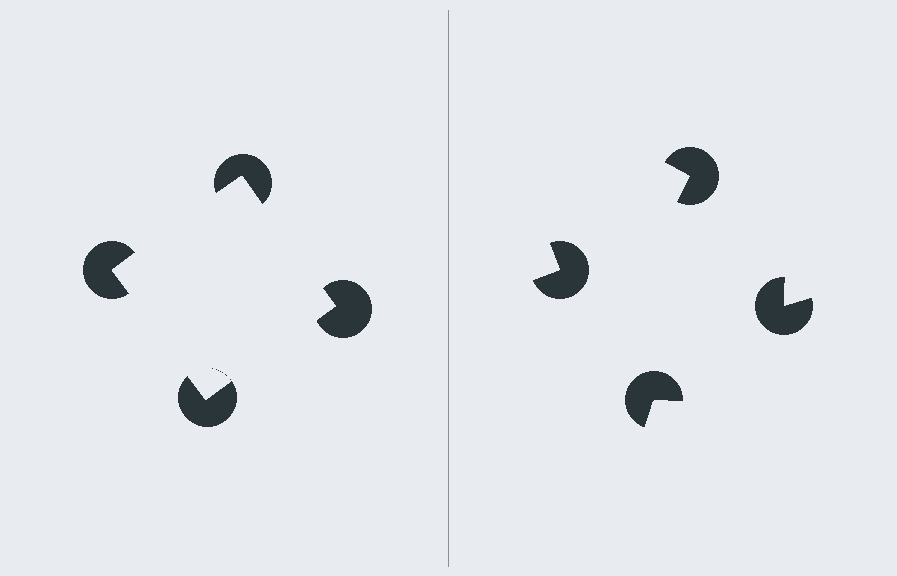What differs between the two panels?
The pac-man discs are positioned identically on both sides; only the wedge orientations differ. On the left they align to a square; on the right they are misaligned.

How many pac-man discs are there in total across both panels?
8 — 4 on each side.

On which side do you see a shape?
An illusory square appears on the left side. On the right side the wedge cuts are rotated, so no coherent shape forms.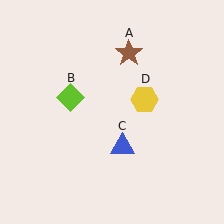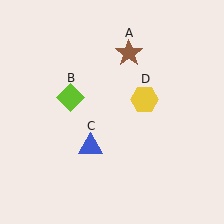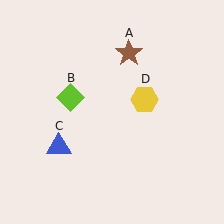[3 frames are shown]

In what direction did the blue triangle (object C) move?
The blue triangle (object C) moved left.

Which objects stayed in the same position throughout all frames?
Brown star (object A) and lime diamond (object B) and yellow hexagon (object D) remained stationary.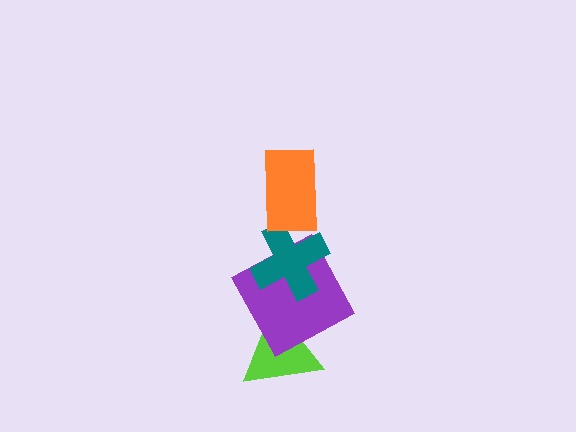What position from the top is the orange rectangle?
The orange rectangle is 1st from the top.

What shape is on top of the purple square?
The teal cross is on top of the purple square.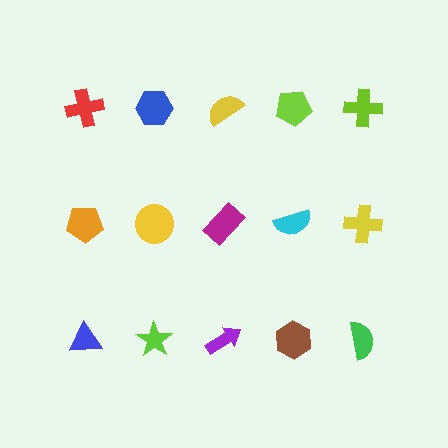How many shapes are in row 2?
5 shapes.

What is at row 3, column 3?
A purple arrow.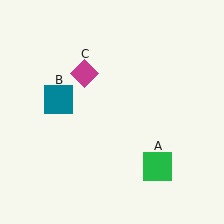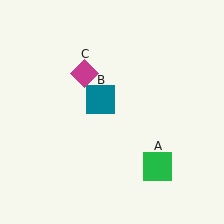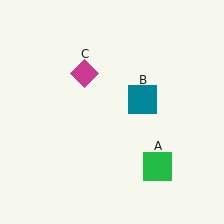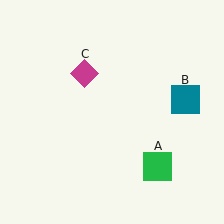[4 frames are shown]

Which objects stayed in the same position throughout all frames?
Green square (object A) and magenta diamond (object C) remained stationary.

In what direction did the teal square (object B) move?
The teal square (object B) moved right.